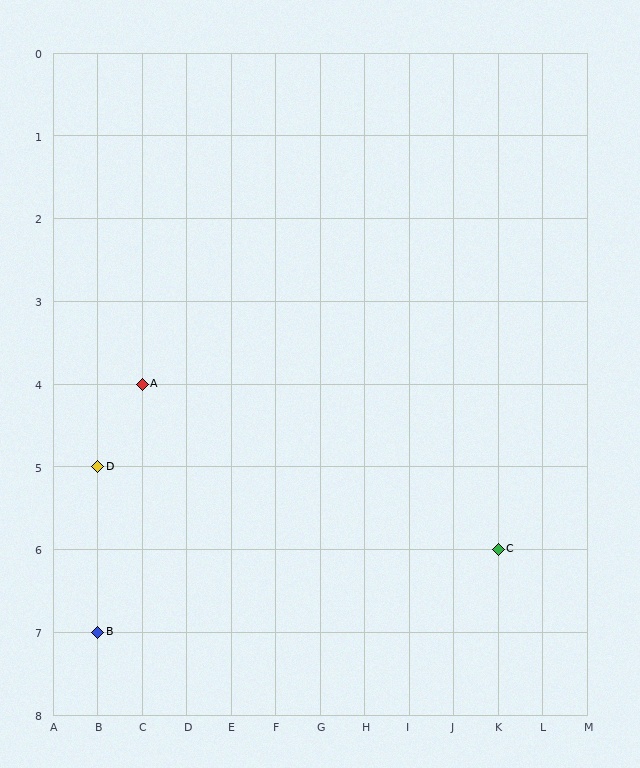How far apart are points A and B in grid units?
Points A and B are 1 column and 3 rows apart (about 3.2 grid units diagonally).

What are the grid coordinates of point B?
Point B is at grid coordinates (B, 7).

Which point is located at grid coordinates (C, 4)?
Point A is at (C, 4).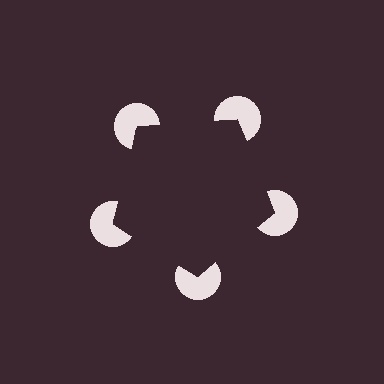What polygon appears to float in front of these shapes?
An illusory pentagon — its edges are inferred from the aligned wedge cuts in the pac-man discs, not physically drawn.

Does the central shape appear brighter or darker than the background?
It typically appears slightly darker than the background, even though no actual brightness change is drawn.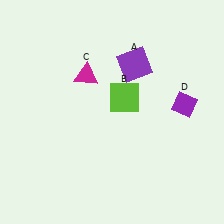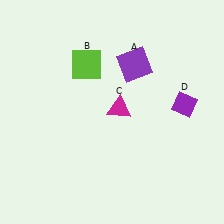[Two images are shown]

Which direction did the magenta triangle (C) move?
The magenta triangle (C) moved down.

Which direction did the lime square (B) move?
The lime square (B) moved left.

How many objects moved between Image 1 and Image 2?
2 objects moved between the two images.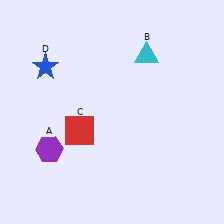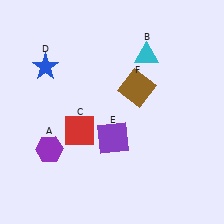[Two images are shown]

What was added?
A purple square (E), a brown square (F) were added in Image 2.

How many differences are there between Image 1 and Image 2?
There are 2 differences between the two images.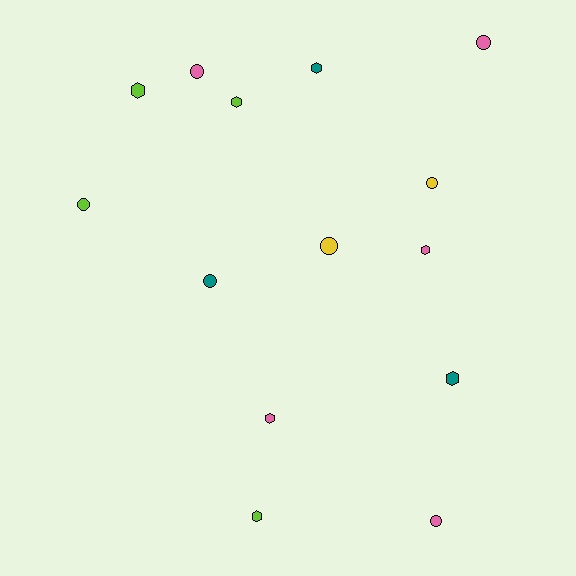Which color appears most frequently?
Pink, with 5 objects.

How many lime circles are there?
There is 1 lime circle.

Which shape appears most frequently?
Circle, with 7 objects.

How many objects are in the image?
There are 14 objects.